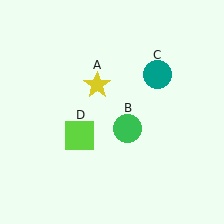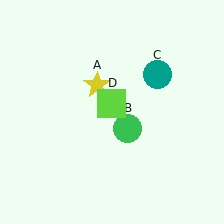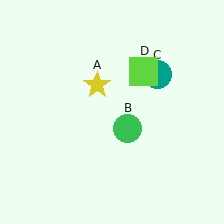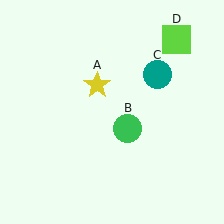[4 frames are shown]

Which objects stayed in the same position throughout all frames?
Yellow star (object A) and green circle (object B) and teal circle (object C) remained stationary.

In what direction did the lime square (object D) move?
The lime square (object D) moved up and to the right.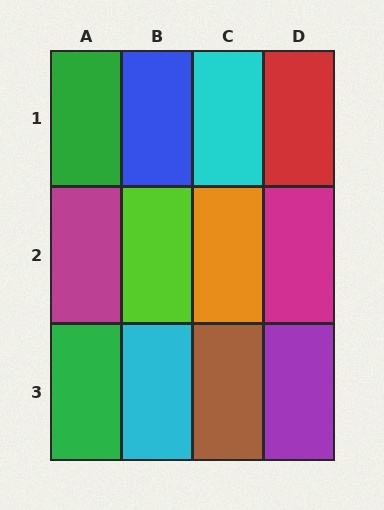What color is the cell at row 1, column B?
Blue.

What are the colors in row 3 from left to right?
Green, cyan, brown, purple.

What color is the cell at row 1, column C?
Cyan.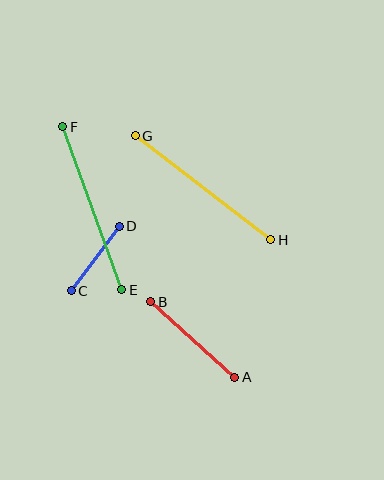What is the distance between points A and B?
The distance is approximately 113 pixels.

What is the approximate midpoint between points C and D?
The midpoint is at approximately (95, 259) pixels.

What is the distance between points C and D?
The distance is approximately 81 pixels.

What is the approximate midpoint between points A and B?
The midpoint is at approximately (193, 339) pixels.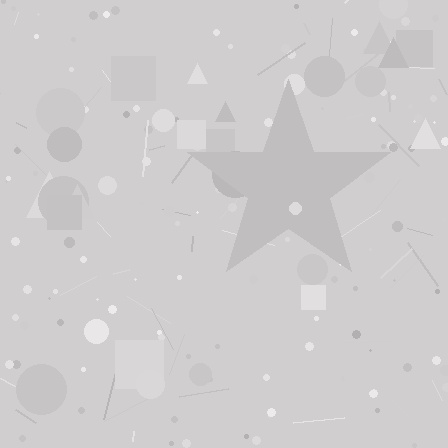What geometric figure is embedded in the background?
A star is embedded in the background.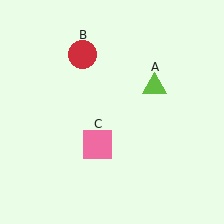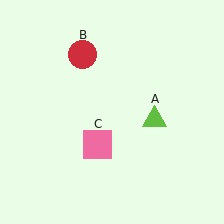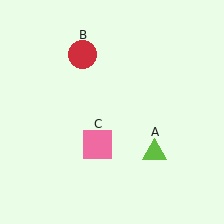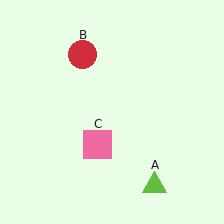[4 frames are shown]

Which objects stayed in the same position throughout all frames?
Red circle (object B) and pink square (object C) remained stationary.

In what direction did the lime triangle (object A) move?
The lime triangle (object A) moved down.